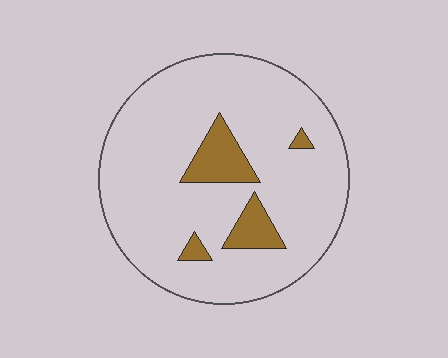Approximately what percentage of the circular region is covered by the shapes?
Approximately 10%.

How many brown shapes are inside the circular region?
4.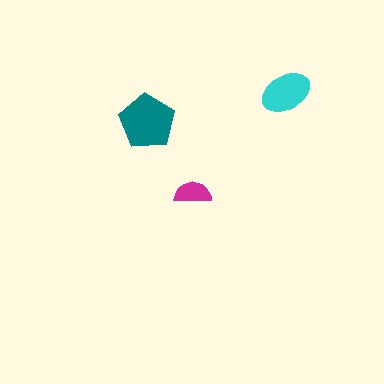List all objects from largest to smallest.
The teal pentagon, the cyan ellipse, the magenta semicircle.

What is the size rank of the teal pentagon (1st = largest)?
1st.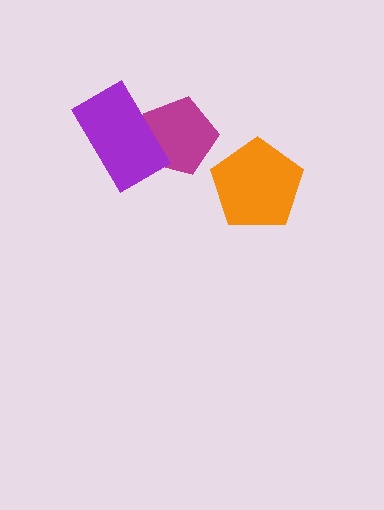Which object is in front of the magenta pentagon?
The purple rectangle is in front of the magenta pentagon.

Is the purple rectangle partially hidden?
No, no other shape covers it.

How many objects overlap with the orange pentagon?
0 objects overlap with the orange pentagon.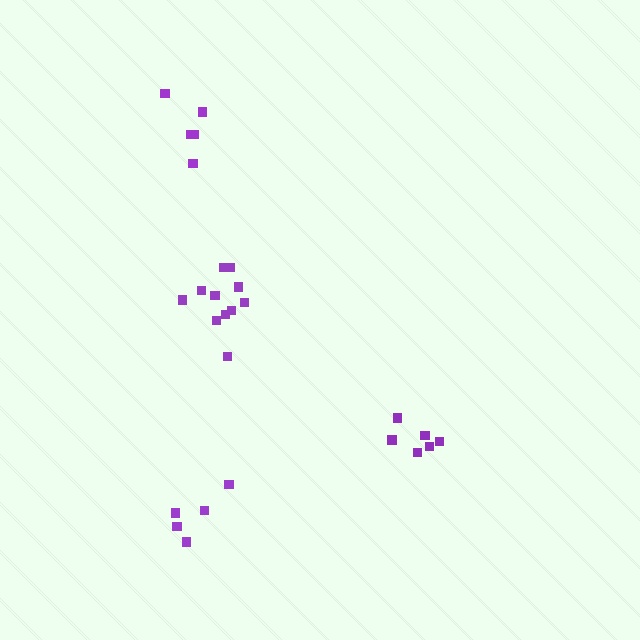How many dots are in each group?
Group 1: 11 dots, Group 2: 5 dots, Group 3: 6 dots, Group 4: 5 dots (27 total).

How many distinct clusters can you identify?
There are 4 distinct clusters.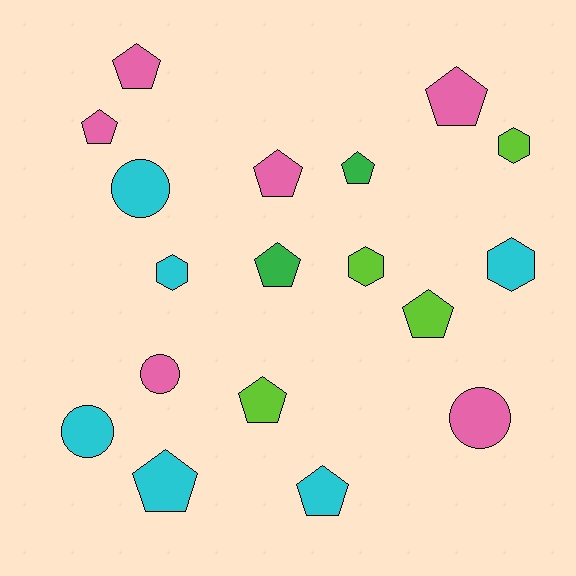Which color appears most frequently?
Cyan, with 6 objects.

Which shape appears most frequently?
Pentagon, with 10 objects.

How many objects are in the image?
There are 18 objects.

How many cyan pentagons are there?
There are 2 cyan pentagons.